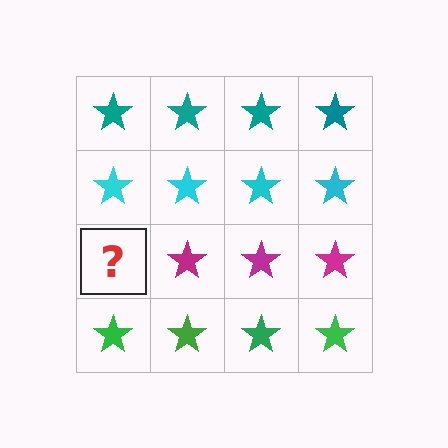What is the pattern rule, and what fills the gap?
The rule is that each row has a consistent color. The gap should be filled with a magenta star.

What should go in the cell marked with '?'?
The missing cell should contain a magenta star.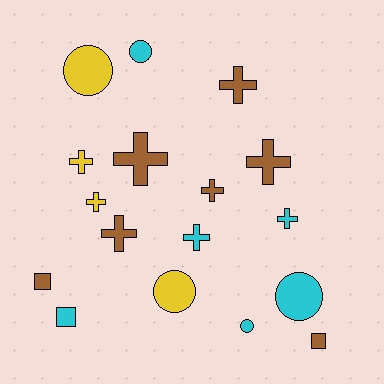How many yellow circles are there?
There are 2 yellow circles.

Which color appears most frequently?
Brown, with 7 objects.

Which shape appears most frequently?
Cross, with 9 objects.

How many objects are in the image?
There are 17 objects.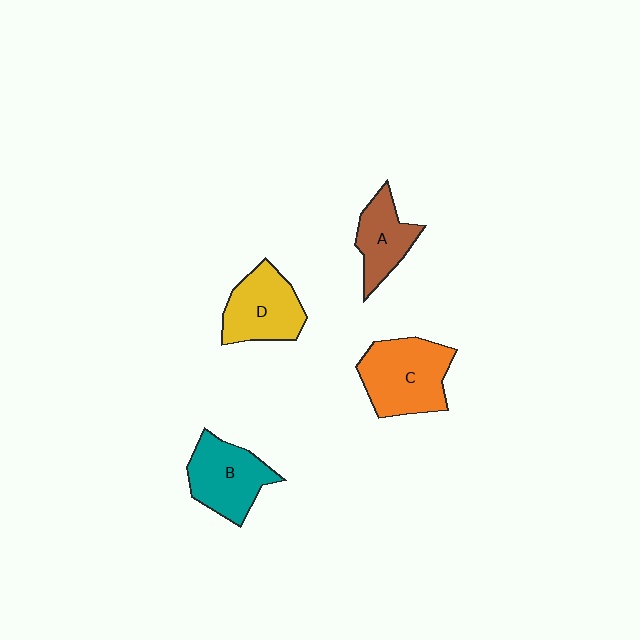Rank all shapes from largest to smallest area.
From largest to smallest: C (orange), B (teal), D (yellow), A (brown).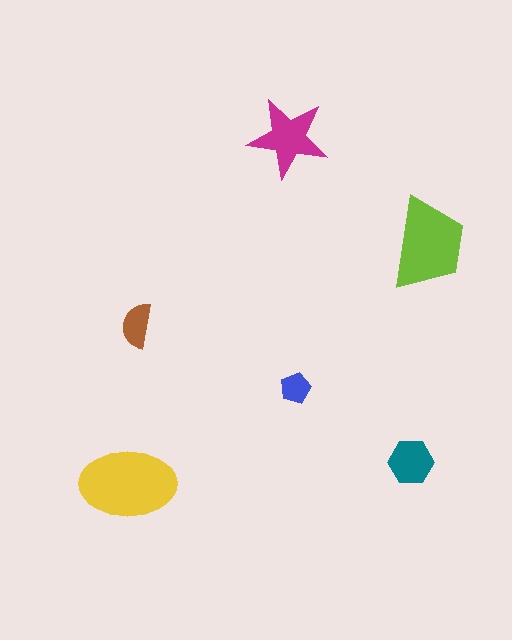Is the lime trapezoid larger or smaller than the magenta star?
Larger.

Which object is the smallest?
The blue pentagon.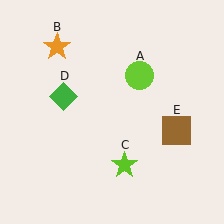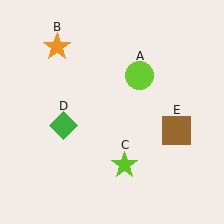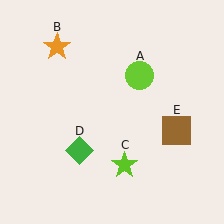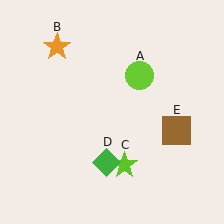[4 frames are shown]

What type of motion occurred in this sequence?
The green diamond (object D) rotated counterclockwise around the center of the scene.